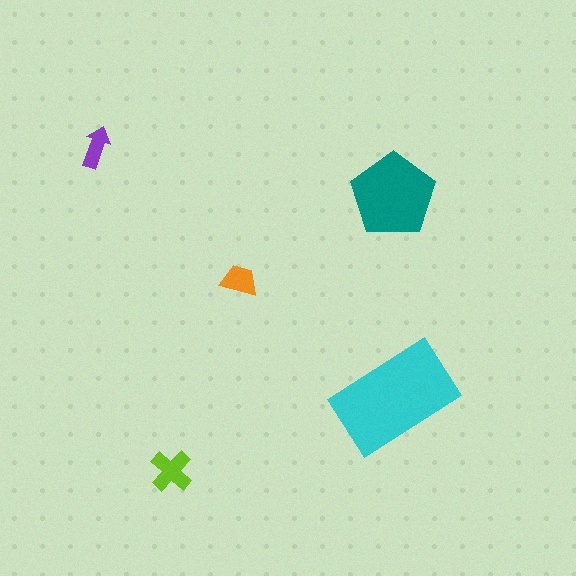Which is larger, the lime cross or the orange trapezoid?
The lime cross.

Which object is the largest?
The cyan rectangle.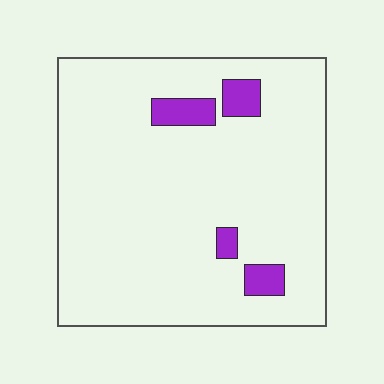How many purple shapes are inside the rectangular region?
4.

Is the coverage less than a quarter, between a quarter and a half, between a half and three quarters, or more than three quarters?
Less than a quarter.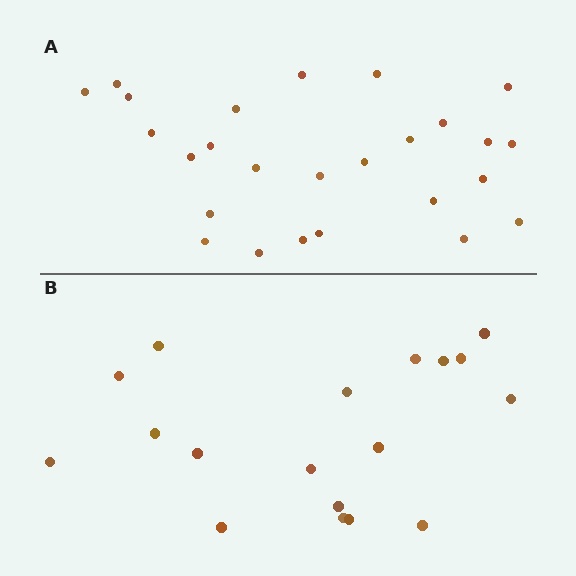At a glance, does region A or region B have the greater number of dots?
Region A (the top region) has more dots.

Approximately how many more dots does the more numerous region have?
Region A has roughly 8 or so more dots than region B.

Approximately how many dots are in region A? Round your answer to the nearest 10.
About 30 dots. (The exact count is 26, which rounds to 30.)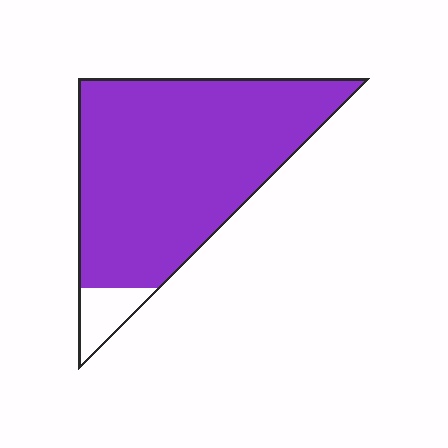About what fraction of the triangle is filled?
About nine tenths (9/10).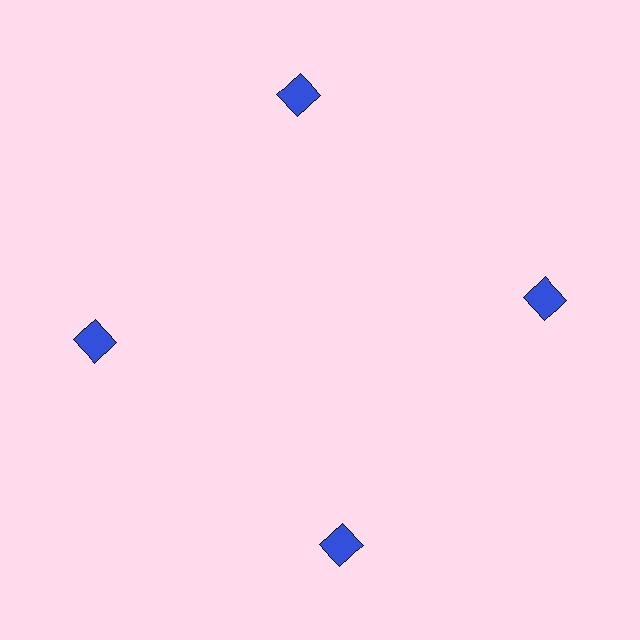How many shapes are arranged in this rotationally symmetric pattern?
There are 4 shapes, arranged in 4 groups of 1.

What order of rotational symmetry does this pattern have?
This pattern has 4-fold rotational symmetry.